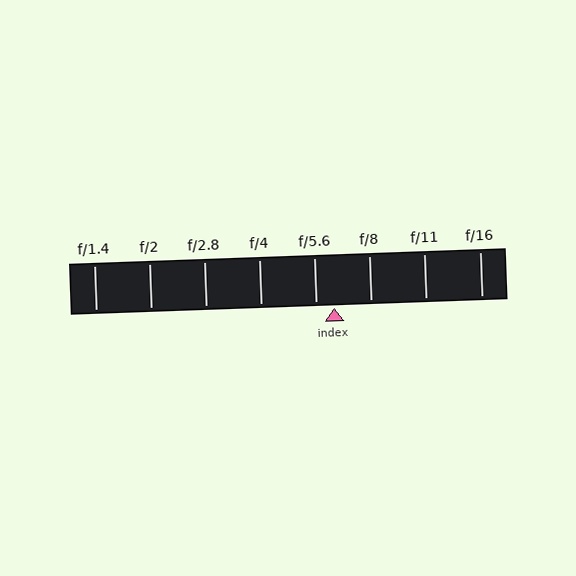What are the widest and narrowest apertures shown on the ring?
The widest aperture shown is f/1.4 and the narrowest is f/16.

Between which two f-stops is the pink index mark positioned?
The index mark is between f/5.6 and f/8.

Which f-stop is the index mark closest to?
The index mark is closest to f/5.6.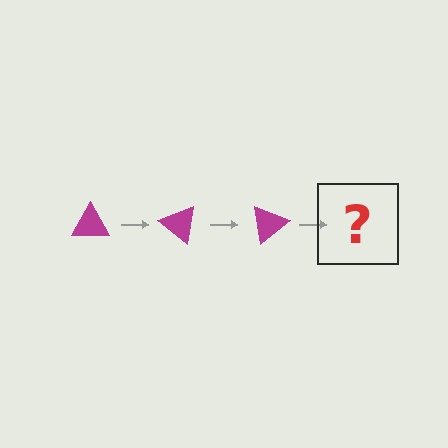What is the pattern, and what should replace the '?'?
The pattern is that the triangle rotates 40 degrees each step. The '?' should be a magenta triangle rotated 120 degrees.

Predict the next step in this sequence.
The next step is a magenta triangle rotated 120 degrees.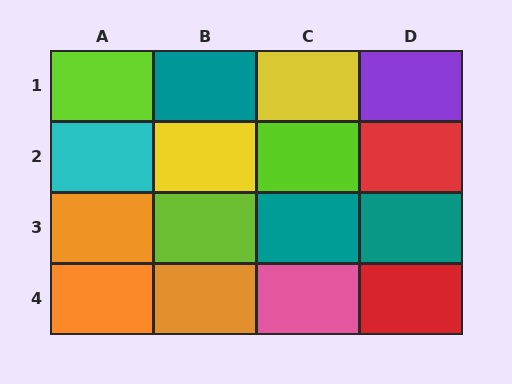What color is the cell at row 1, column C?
Yellow.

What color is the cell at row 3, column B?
Lime.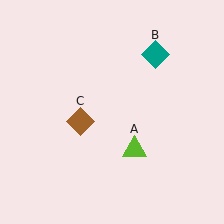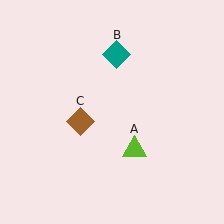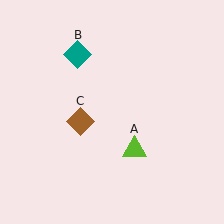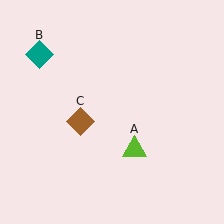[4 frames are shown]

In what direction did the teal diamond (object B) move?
The teal diamond (object B) moved left.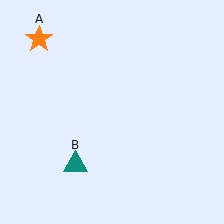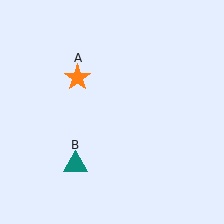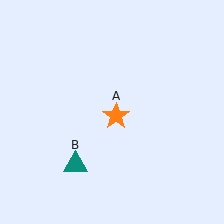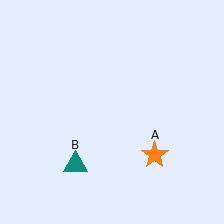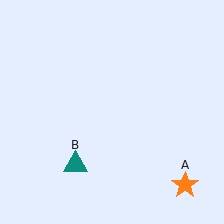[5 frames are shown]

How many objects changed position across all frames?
1 object changed position: orange star (object A).